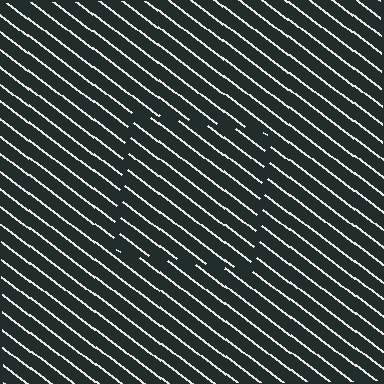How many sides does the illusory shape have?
4 sides — the line-ends trace a square.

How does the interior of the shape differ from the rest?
The interior of the shape contains the same grating, shifted by half a period — the contour is defined by the phase discontinuity where line-ends from the inner and outer gratings abut.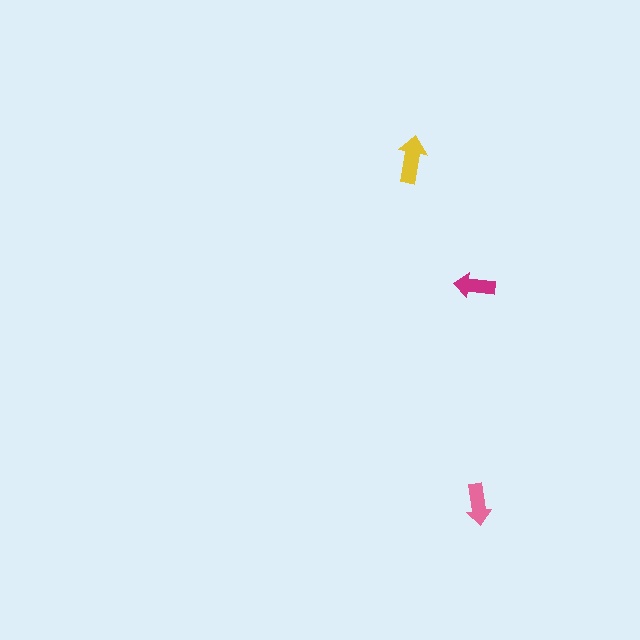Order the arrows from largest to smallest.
the yellow one, the pink one, the magenta one.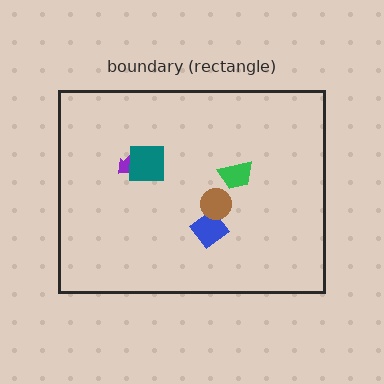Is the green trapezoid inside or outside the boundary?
Inside.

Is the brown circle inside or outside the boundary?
Inside.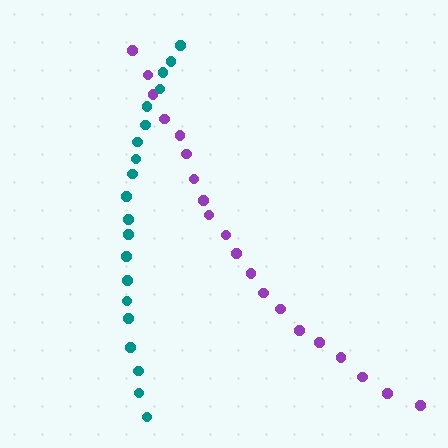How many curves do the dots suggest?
There are 2 distinct paths.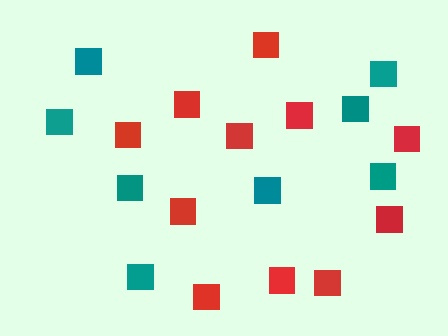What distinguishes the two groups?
There are 2 groups: one group of red squares (11) and one group of teal squares (8).